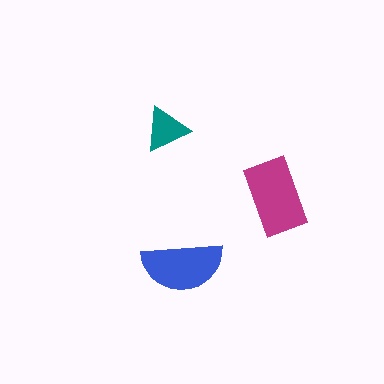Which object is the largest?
The magenta rectangle.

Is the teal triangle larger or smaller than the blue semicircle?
Smaller.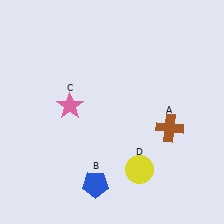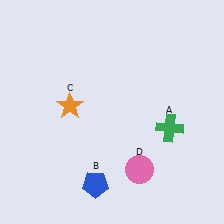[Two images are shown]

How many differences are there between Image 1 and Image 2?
There are 3 differences between the two images.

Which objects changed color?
A changed from brown to green. C changed from pink to orange. D changed from yellow to pink.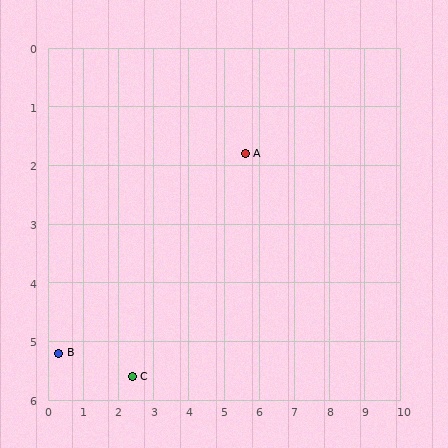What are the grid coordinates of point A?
Point A is at approximately (5.6, 1.8).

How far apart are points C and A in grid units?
Points C and A are about 5.0 grid units apart.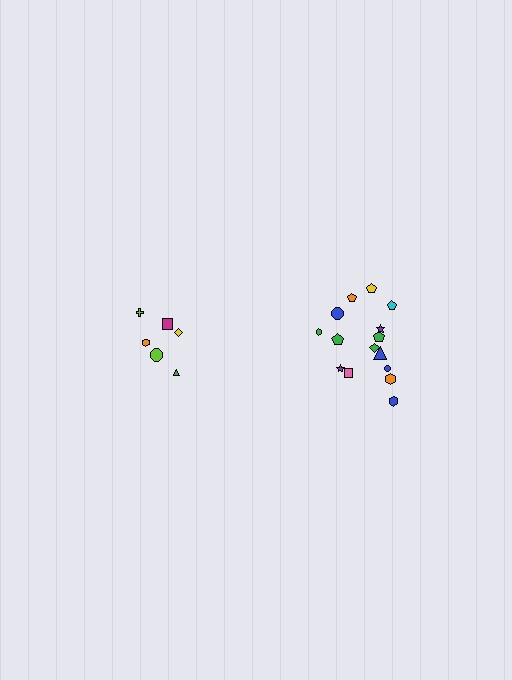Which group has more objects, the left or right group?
The right group.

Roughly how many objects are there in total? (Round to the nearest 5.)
Roughly 20 objects in total.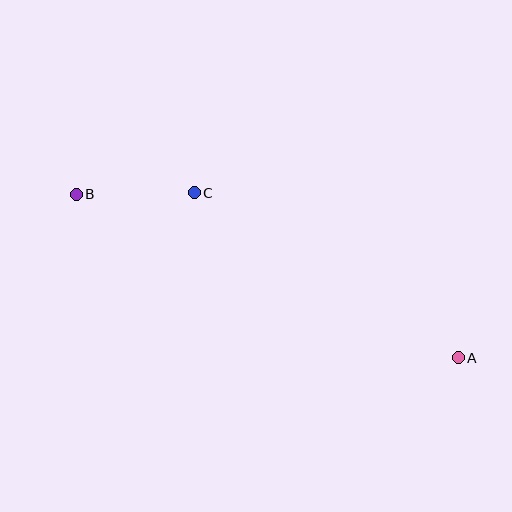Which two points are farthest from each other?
Points A and B are farthest from each other.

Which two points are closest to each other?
Points B and C are closest to each other.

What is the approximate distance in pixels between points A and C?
The distance between A and C is approximately 311 pixels.